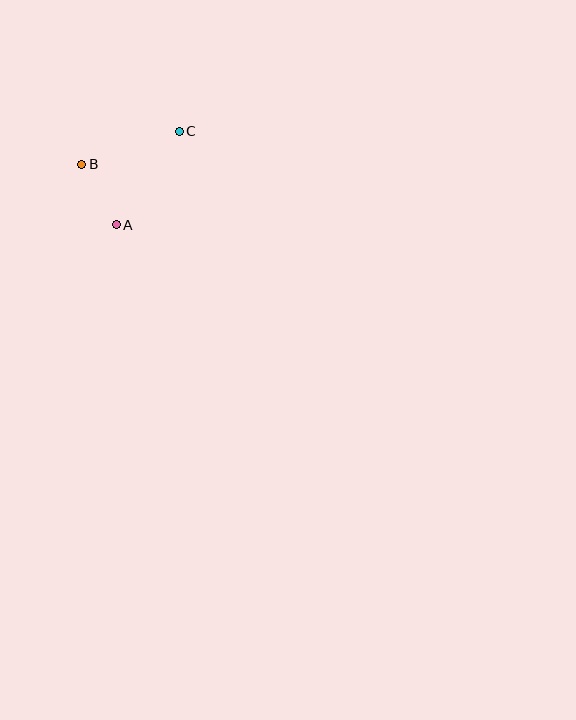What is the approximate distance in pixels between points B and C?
The distance between B and C is approximately 103 pixels.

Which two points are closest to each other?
Points A and B are closest to each other.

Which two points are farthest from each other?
Points A and C are farthest from each other.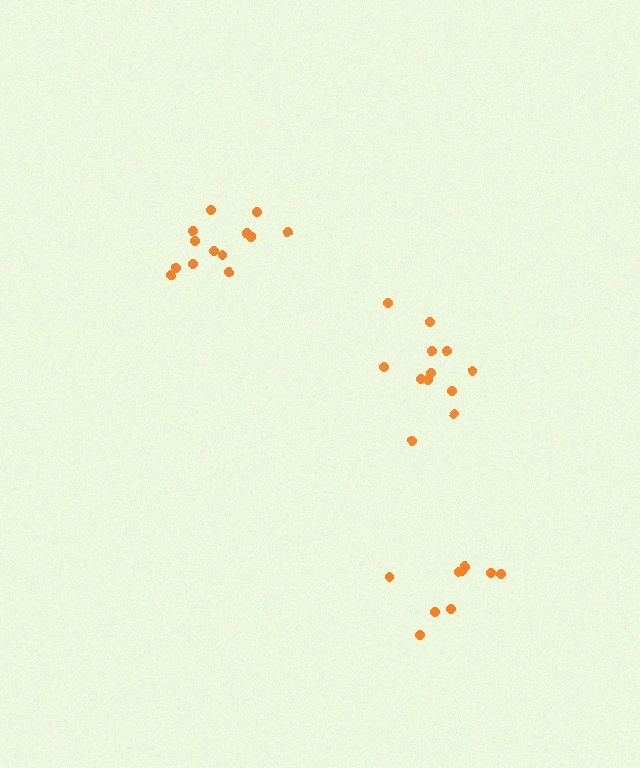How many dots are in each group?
Group 1: 12 dots, Group 2: 13 dots, Group 3: 9 dots (34 total).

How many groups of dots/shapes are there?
There are 3 groups.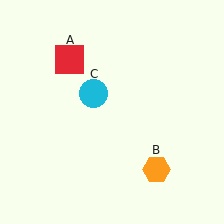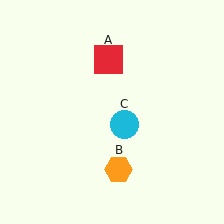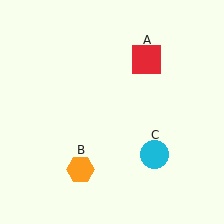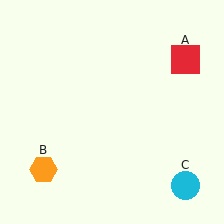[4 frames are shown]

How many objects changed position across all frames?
3 objects changed position: red square (object A), orange hexagon (object B), cyan circle (object C).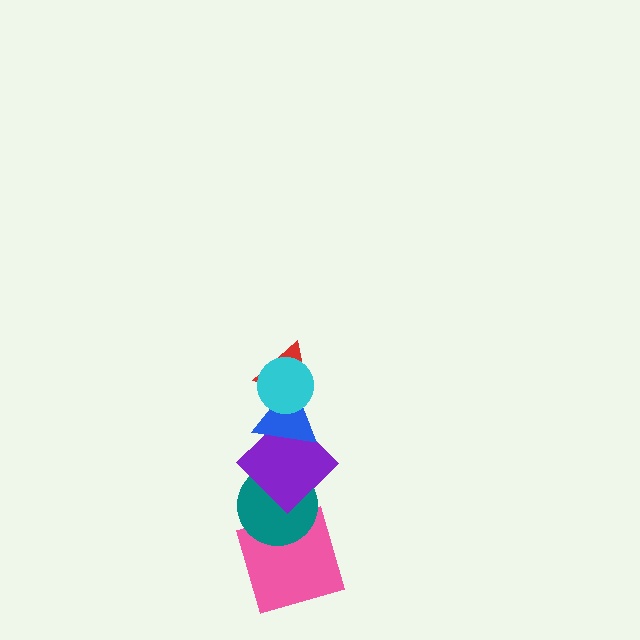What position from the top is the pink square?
The pink square is 6th from the top.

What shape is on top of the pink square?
The teal circle is on top of the pink square.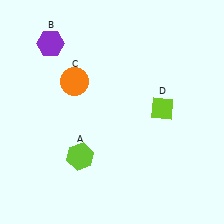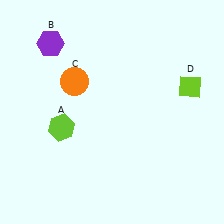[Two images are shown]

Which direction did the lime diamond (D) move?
The lime diamond (D) moved right.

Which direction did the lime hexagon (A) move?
The lime hexagon (A) moved up.